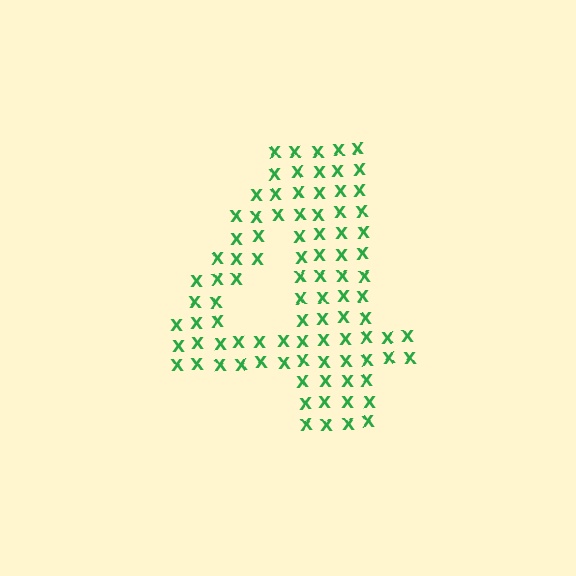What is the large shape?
The large shape is the digit 4.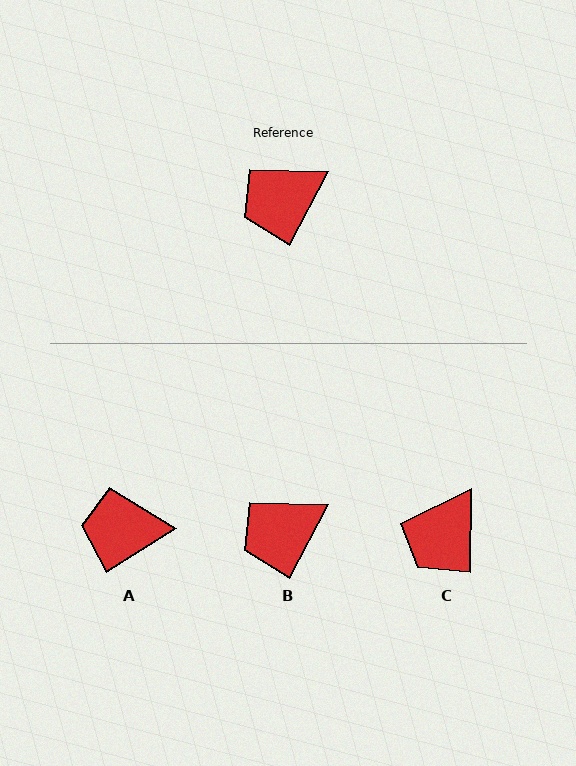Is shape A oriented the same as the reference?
No, it is off by about 30 degrees.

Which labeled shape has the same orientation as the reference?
B.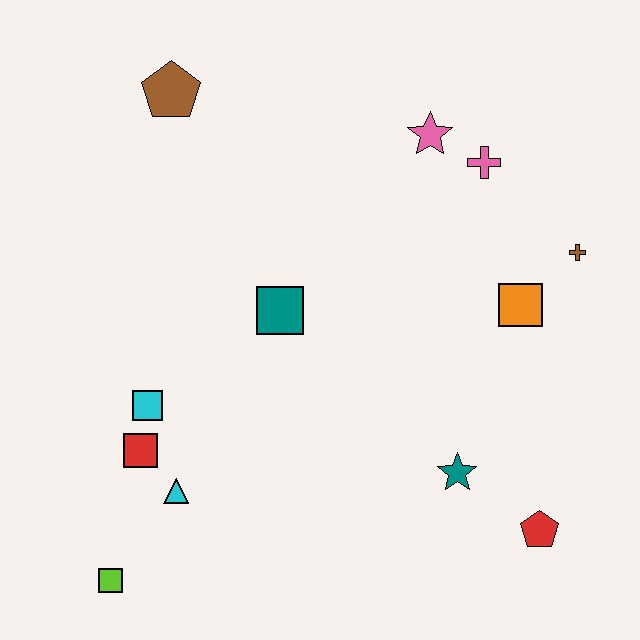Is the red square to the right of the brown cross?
No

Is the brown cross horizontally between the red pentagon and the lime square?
No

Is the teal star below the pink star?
Yes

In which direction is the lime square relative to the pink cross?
The lime square is below the pink cross.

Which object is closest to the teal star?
The red pentagon is closest to the teal star.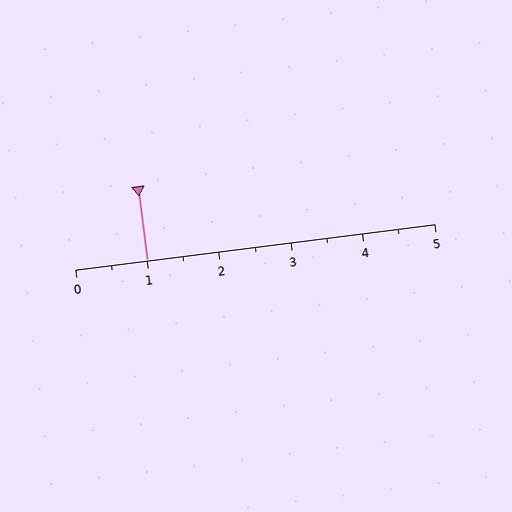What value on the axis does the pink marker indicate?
The marker indicates approximately 1.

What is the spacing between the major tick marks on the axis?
The major ticks are spaced 1 apart.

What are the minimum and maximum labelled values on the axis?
The axis runs from 0 to 5.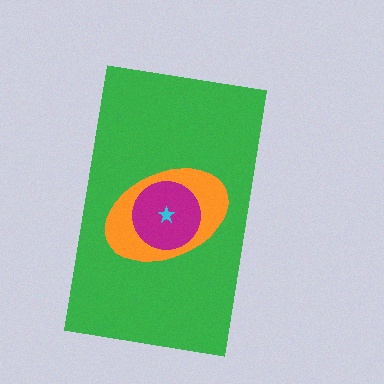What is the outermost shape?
The green rectangle.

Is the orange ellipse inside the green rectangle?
Yes.